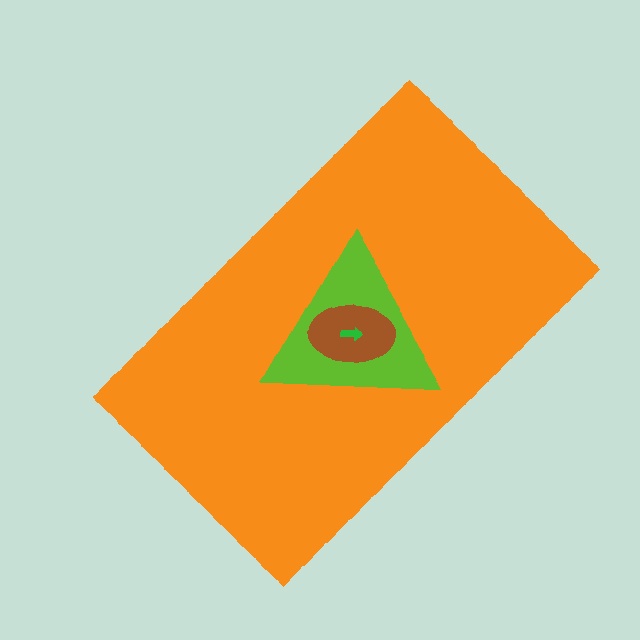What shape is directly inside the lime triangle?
The brown ellipse.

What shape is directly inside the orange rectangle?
The lime triangle.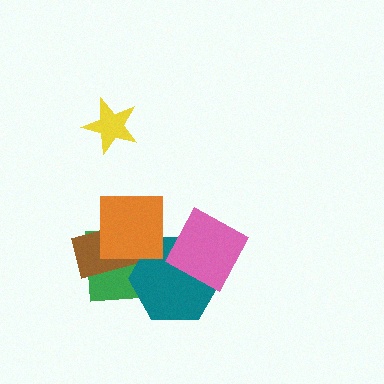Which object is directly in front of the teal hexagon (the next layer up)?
The pink diamond is directly in front of the teal hexagon.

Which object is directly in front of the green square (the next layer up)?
The brown rectangle is directly in front of the green square.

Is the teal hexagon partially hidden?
Yes, it is partially covered by another shape.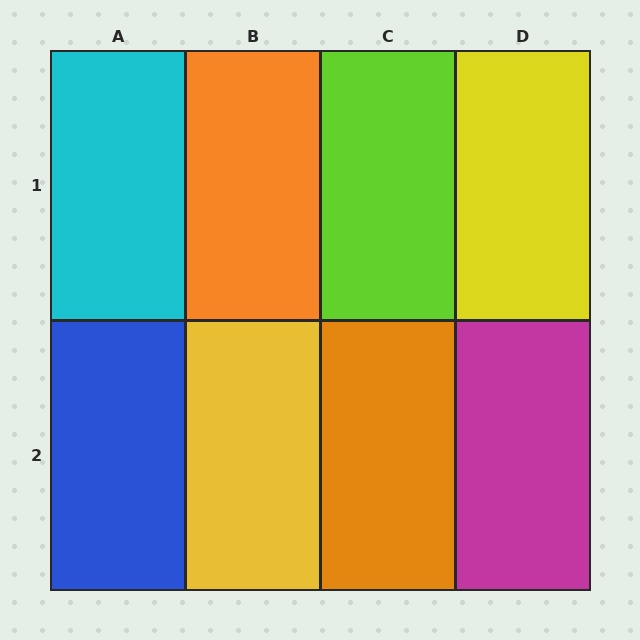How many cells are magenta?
1 cell is magenta.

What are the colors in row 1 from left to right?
Cyan, orange, lime, yellow.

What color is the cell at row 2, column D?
Magenta.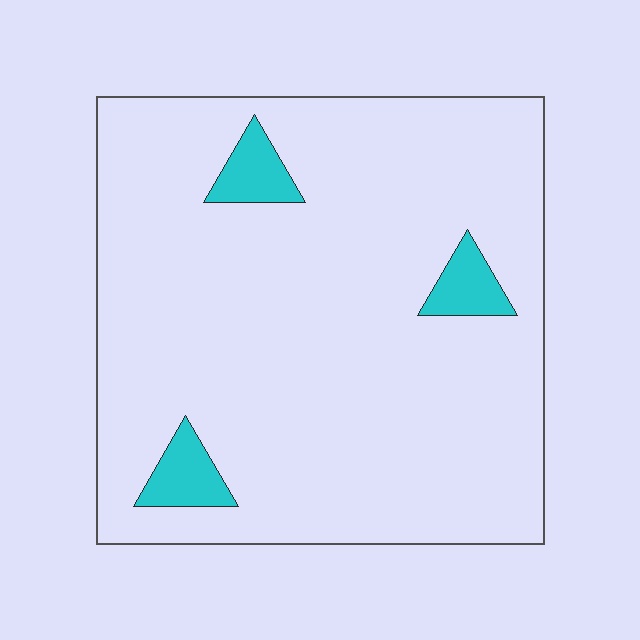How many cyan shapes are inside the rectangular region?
3.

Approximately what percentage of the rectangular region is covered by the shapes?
Approximately 5%.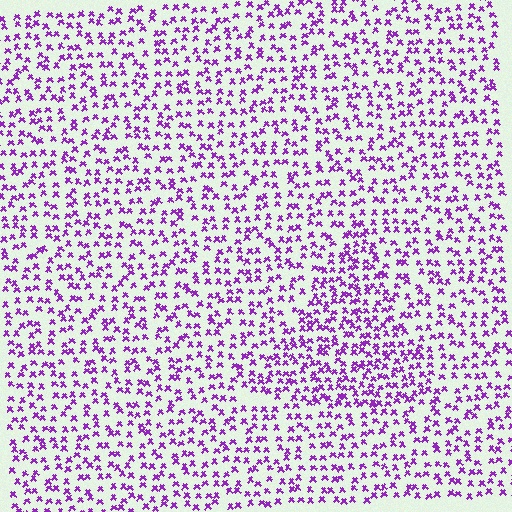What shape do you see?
I see a triangle.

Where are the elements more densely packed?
The elements are more densely packed inside the triangle boundary.